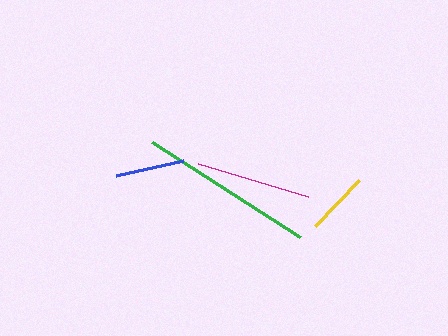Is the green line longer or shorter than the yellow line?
The green line is longer than the yellow line.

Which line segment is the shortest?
The yellow line is the shortest at approximately 64 pixels.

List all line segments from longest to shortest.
From longest to shortest: green, magenta, blue, yellow.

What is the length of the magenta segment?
The magenta segment is approximately 115 pixels long.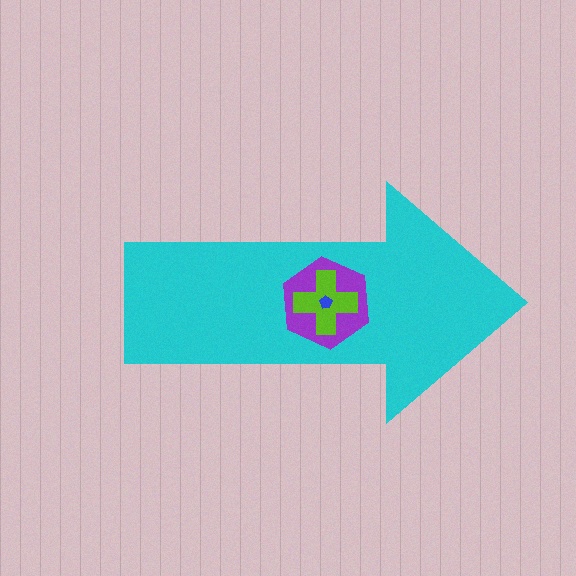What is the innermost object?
The blue pentagon.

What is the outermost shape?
The cyan arrow.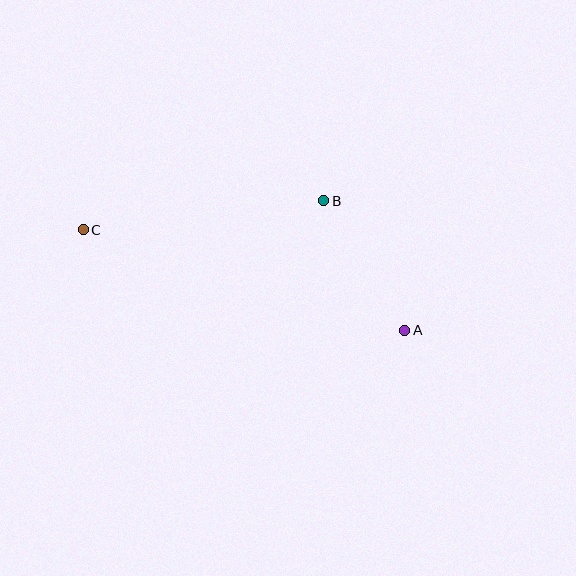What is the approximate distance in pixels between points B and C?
The distance between B and C is approximately 242 pixels.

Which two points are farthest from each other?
Points A and C are farthest from each other.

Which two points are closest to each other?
Points A and B are closest to each other.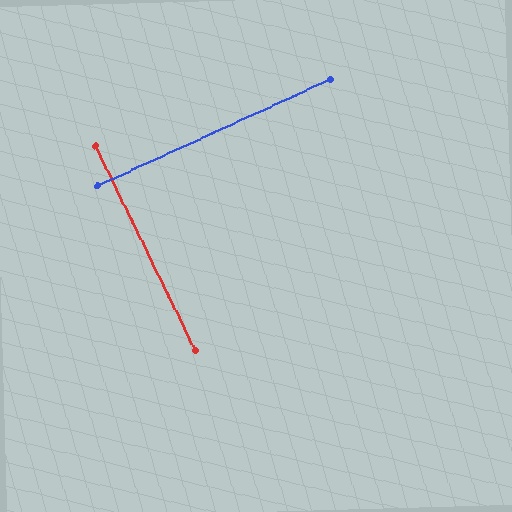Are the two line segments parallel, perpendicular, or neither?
Perpendicular — they meet at approximately 89°.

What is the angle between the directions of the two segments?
Approximately 89 degrees.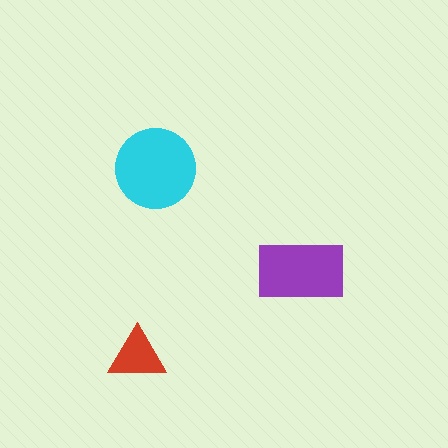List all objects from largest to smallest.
The cyan circle, the purple rectangle, the red triangle.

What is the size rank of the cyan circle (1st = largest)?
1st.